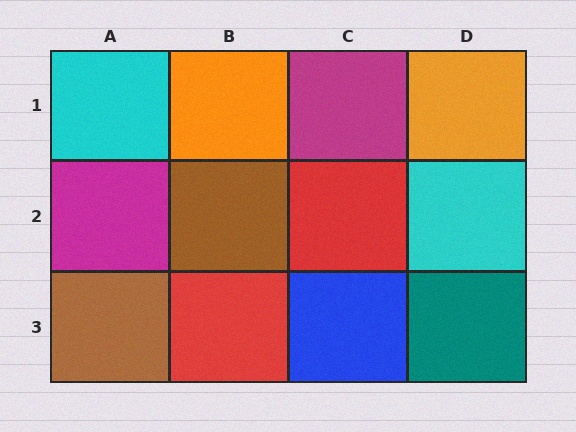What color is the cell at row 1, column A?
Cyan.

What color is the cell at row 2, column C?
Red.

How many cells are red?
2 cells are red.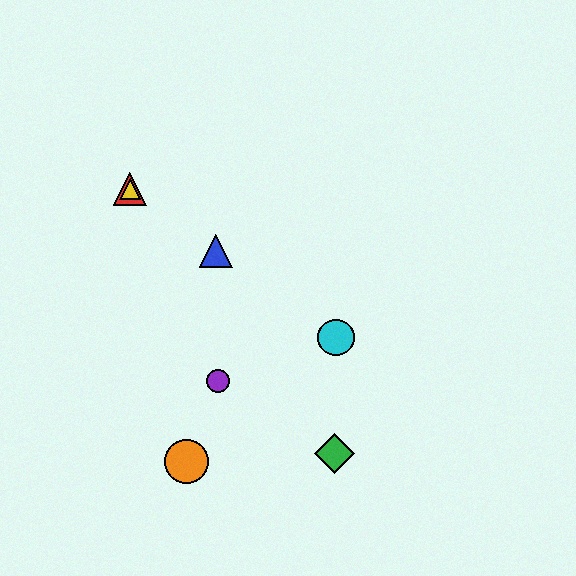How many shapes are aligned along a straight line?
4 shapes (the red triangle, the blue triangle, the yellow triangle, the cyan circle) are aligned along a straight line.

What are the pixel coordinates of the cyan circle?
The cyan circle is at (336, 337).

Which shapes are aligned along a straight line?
The red triangle, the blue triangle, the yellow triangle, the cyan circle are aligned along a straight line.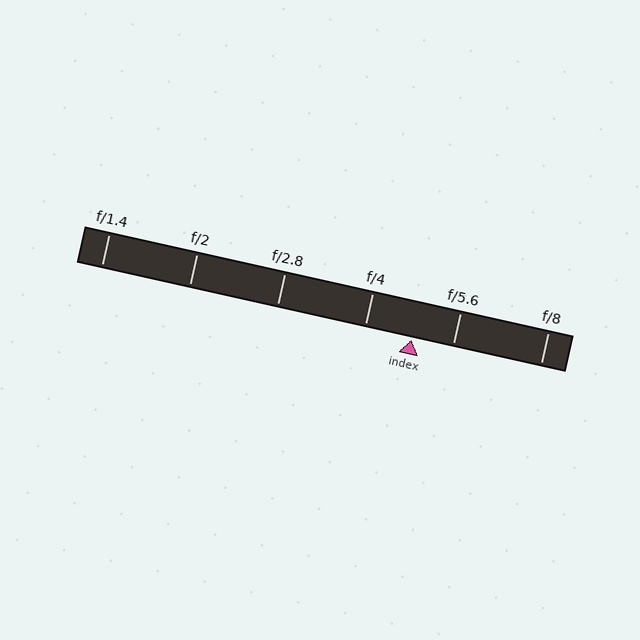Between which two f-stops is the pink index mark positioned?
The index mark is between f/4 and f/5.6.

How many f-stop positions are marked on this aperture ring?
There are 6 f-stop positions marked.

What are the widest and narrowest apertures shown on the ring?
The widest aperture shown is f/1.4 and the narrowest is f/8.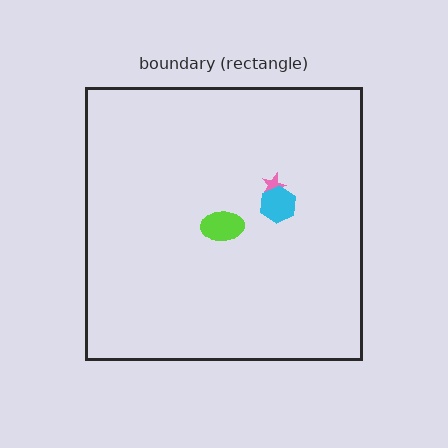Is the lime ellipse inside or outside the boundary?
Inside.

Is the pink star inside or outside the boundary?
Inside.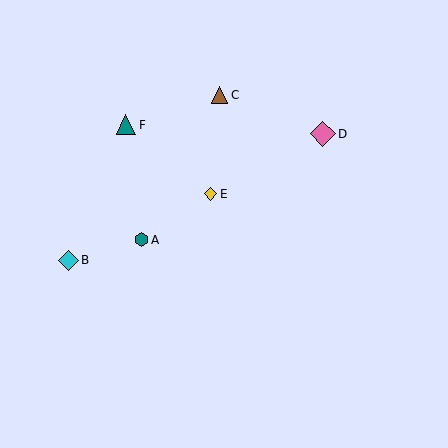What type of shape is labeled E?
Shape E is a yellow diamond.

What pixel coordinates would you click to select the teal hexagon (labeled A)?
Click at (141, 240) to select the teal hexagon A.